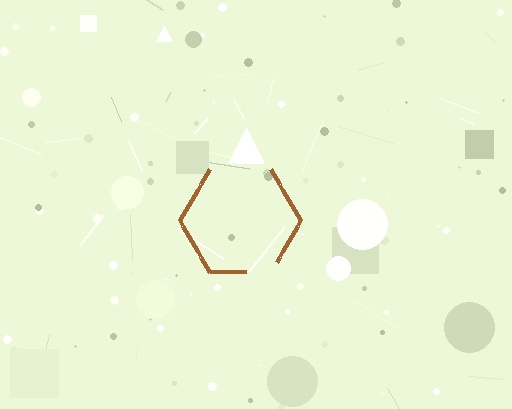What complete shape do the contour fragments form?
The contour fragments form a hexagon.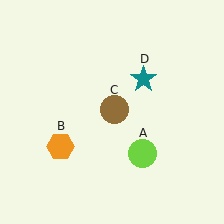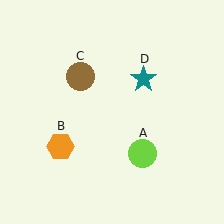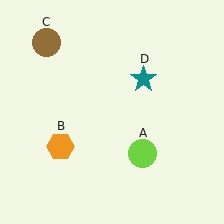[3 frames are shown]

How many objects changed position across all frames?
1 object changed position: brown circle (object C).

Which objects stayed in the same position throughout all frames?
Lime circle (object A) and orange hexagon (object B) and teal star (object D) remained stationary.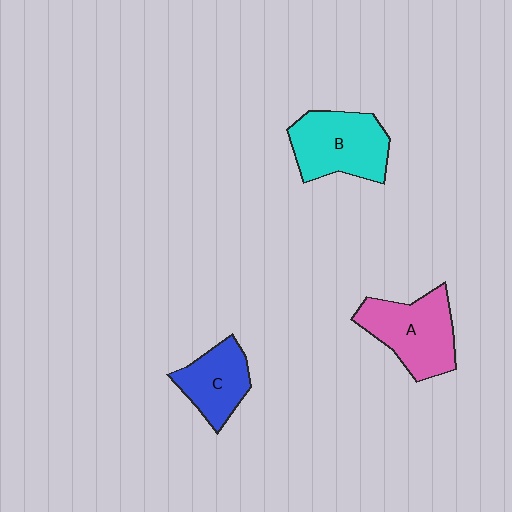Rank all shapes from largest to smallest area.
From largest to smallest: A (pink), B (cyan), C (blue).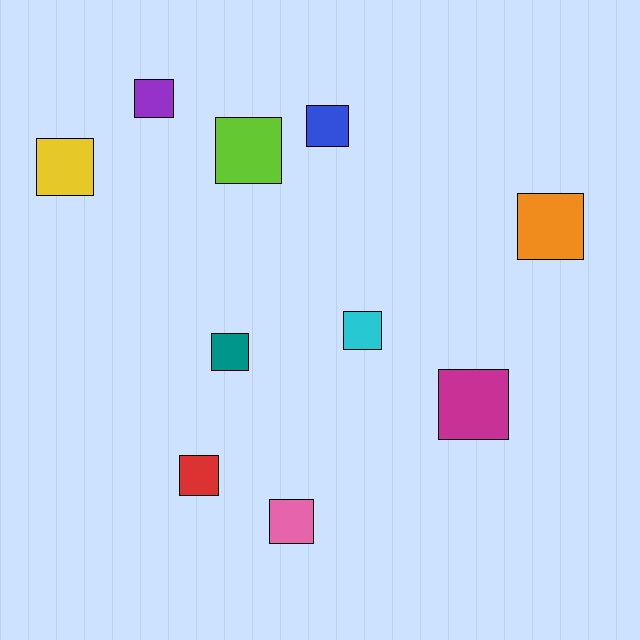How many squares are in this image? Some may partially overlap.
There are 10 squares.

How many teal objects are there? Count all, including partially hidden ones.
There is 1 teal object.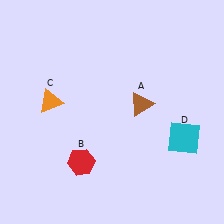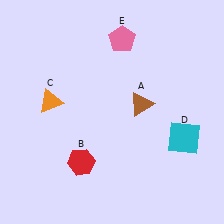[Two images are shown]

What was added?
A pink pentagon (E) was added in Image 2.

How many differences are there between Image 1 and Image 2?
There is 1 difference between the two images.